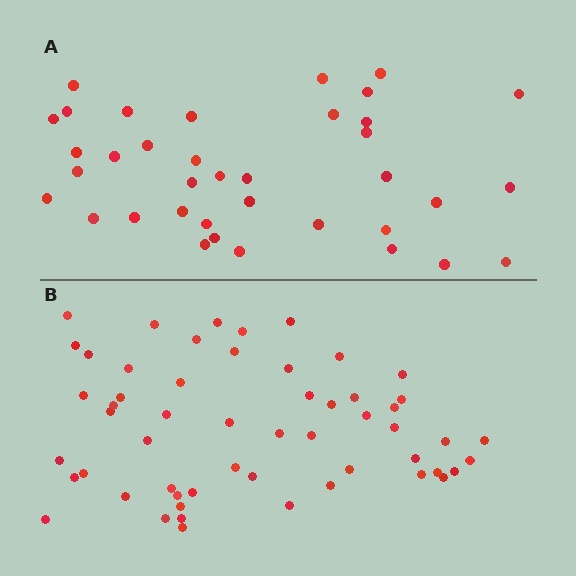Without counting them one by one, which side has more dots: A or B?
Region B (the bottom region) has more dots.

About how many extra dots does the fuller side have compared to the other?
Region B has approximately 20 more dots than region A.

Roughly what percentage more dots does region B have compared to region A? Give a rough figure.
About 50% more.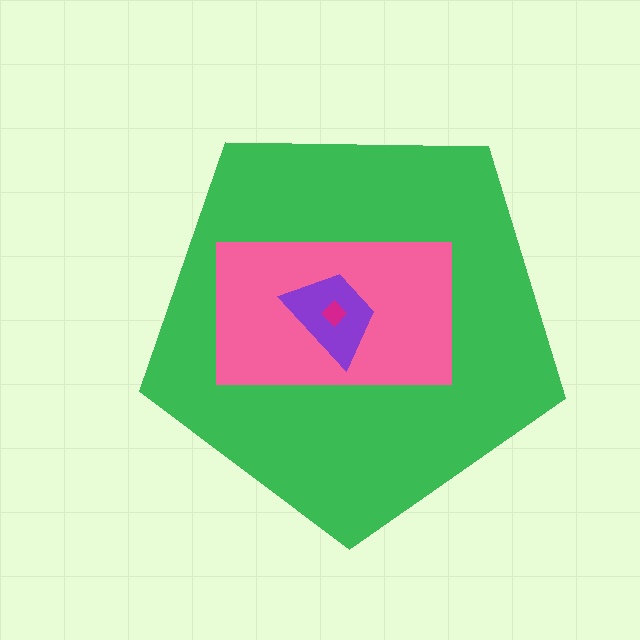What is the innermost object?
The magenta diamond.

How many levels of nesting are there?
4.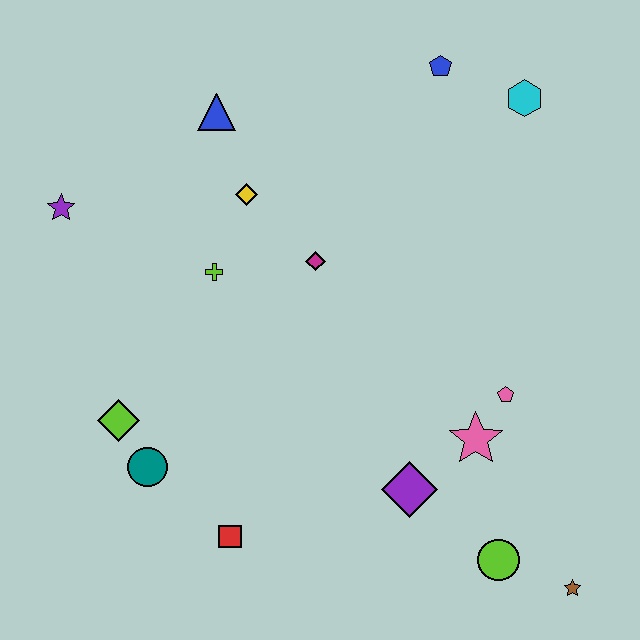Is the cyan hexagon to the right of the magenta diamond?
Yes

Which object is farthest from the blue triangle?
The brown star is farthest from the blue triangle.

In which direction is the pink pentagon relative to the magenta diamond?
The pink pentagon is to the right of the magenta diamond.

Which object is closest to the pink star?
The pink pentagon is closest to the pink star.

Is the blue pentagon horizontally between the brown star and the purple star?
Yes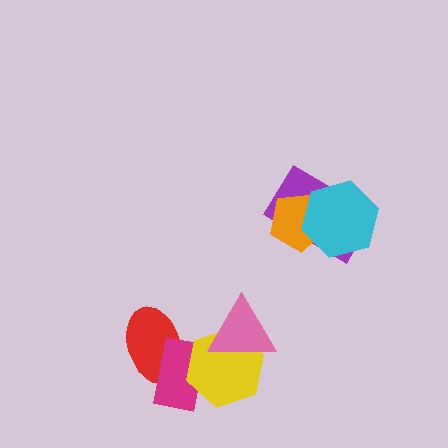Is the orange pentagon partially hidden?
Yes, it is partially covered by another shape.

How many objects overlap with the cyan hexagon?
2 objects overlap with the cyan hexagon.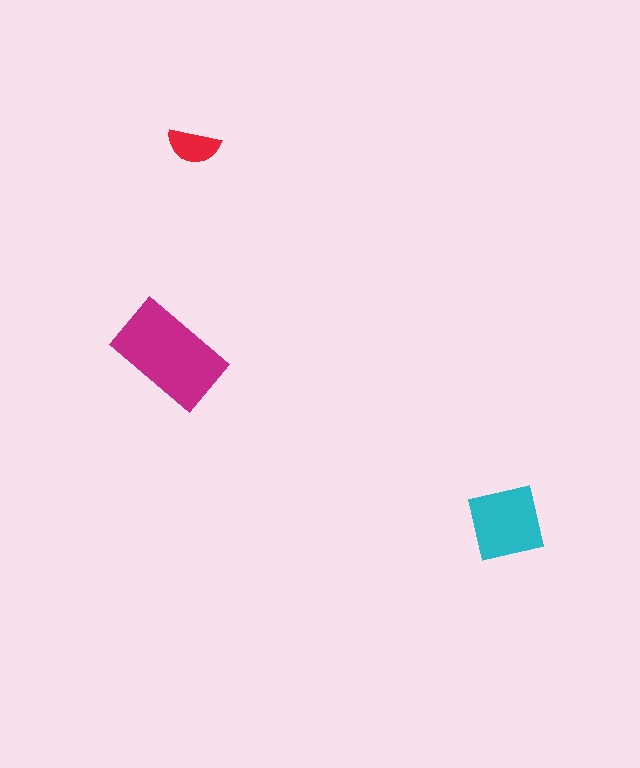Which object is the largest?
The magenta rectangle.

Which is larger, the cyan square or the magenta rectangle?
The magenta rectangle.